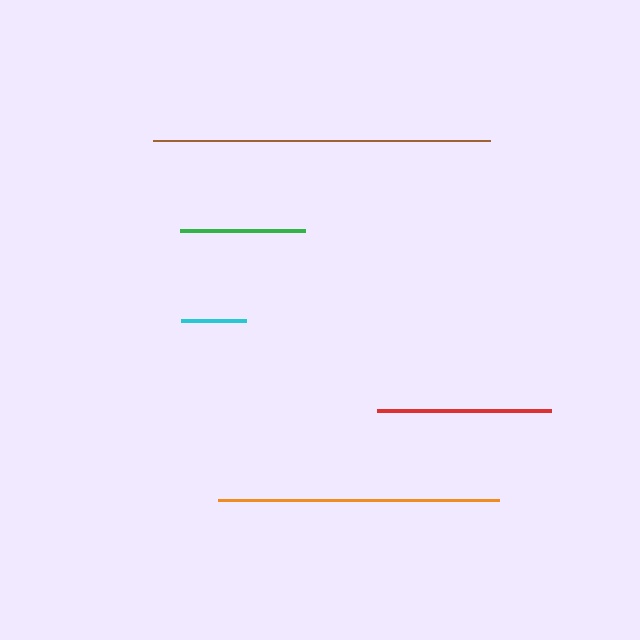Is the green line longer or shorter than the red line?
The red line is longer than the green line.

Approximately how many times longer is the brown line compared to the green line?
The brown line is approximately 2.7 times the length of the green line.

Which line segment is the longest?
The brown line is the longest at approximately 336 pixels.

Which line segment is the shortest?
The cyan line is the shortest at approximately 65 pixels.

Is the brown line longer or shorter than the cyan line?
The brown line is longer than the cyan line.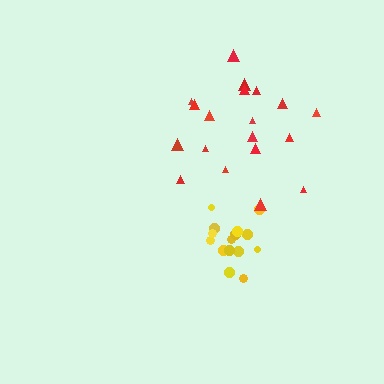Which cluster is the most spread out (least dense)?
Red.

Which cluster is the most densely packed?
Yellow.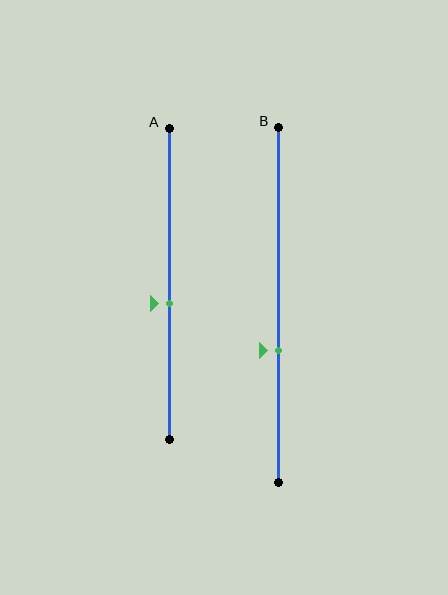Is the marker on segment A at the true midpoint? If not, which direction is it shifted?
No, the marker on segment A is shifted downward by about 6% of the segment length.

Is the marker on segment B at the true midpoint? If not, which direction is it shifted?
No, the marker on segment B is shifted downward by about 13% of the segment length.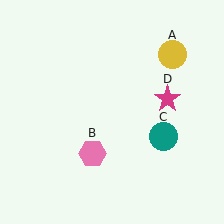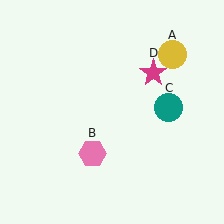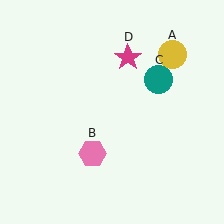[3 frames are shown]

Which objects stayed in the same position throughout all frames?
Yellow circle (object A) and pink hexagon (object B) remained stationary.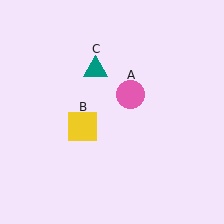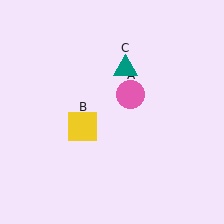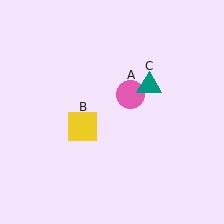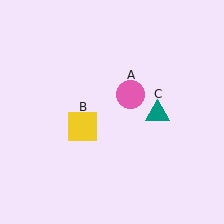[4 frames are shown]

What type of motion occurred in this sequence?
The teal triangle (object C) rotated clockwise around the center of the scene.